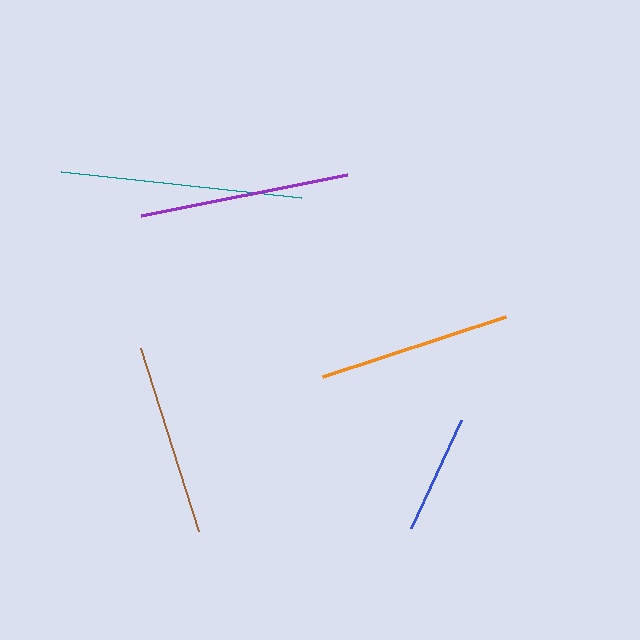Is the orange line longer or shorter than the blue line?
The orange line is longer than the blue line.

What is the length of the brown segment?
The brown segment is approximately 192 pixels long.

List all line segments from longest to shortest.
From longest to shortest: teal, purple, orange, brown, blue.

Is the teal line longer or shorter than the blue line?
The teal line is longer than the blue line.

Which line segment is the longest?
The teal line is the longest at approximately 241 pixels.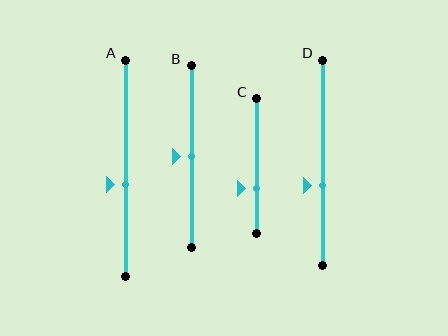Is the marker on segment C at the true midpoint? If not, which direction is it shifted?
No, the marker on segment C is shifted downward by about 16% of the segment length.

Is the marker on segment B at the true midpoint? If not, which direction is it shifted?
Yes, the marker on segment B is at the true midpoint.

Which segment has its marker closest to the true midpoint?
Segment B has its marker closest to the true midpoint.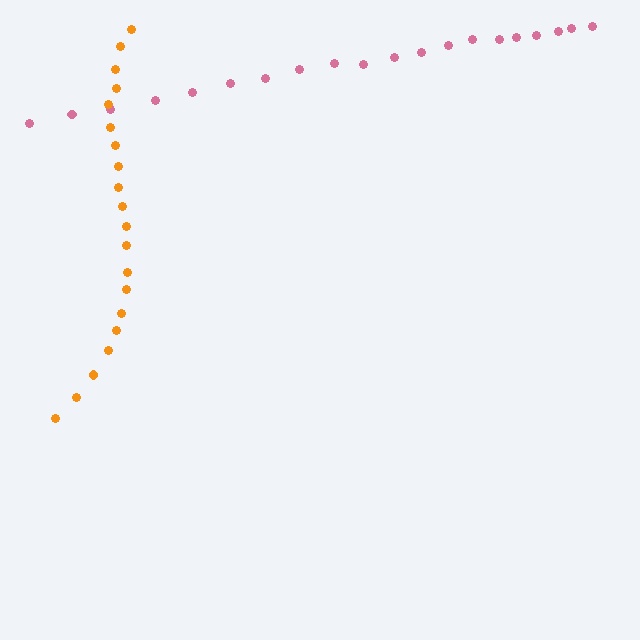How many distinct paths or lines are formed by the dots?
There are 2 distinct paths.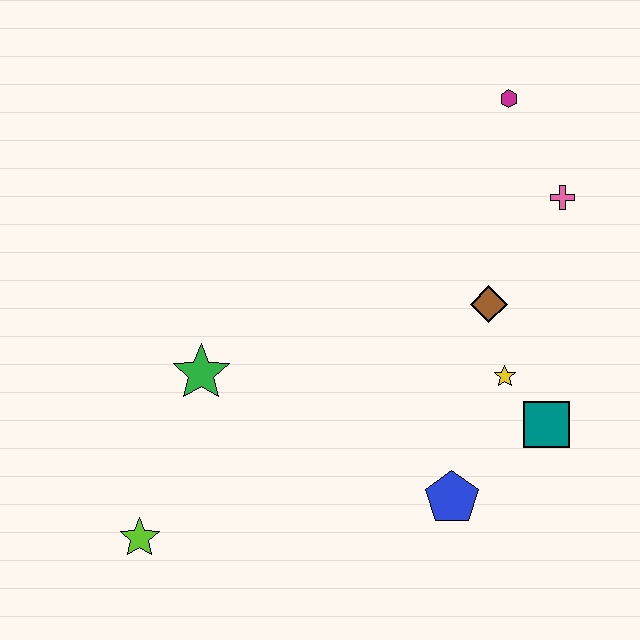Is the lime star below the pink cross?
Yes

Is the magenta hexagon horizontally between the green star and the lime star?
No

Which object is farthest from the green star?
The magenta hexagon is farthest from the green star.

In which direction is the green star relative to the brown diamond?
The green star is to the left of the brown diamond.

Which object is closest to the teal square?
The yellow star is closest to the teal square.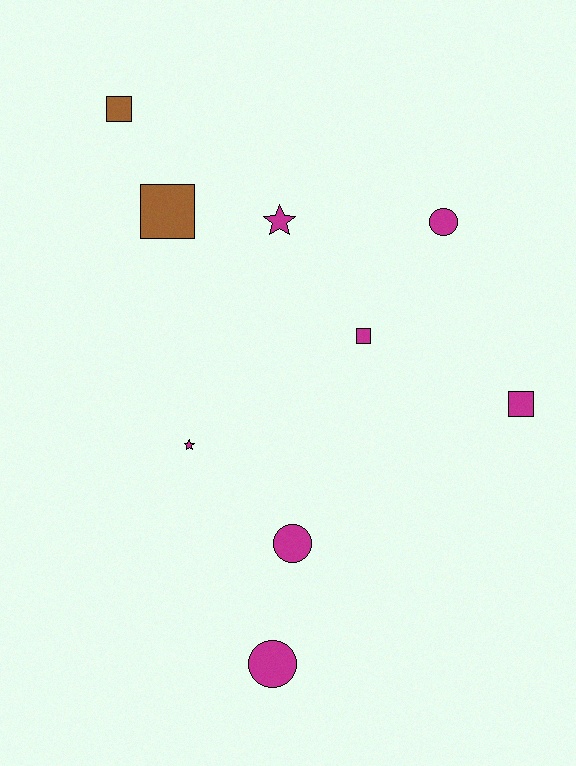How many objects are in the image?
There are 9 objects.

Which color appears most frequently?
Magenta, with 7 objects.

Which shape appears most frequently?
Square, with 4 objects.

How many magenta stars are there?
There are 2 magenta stars.